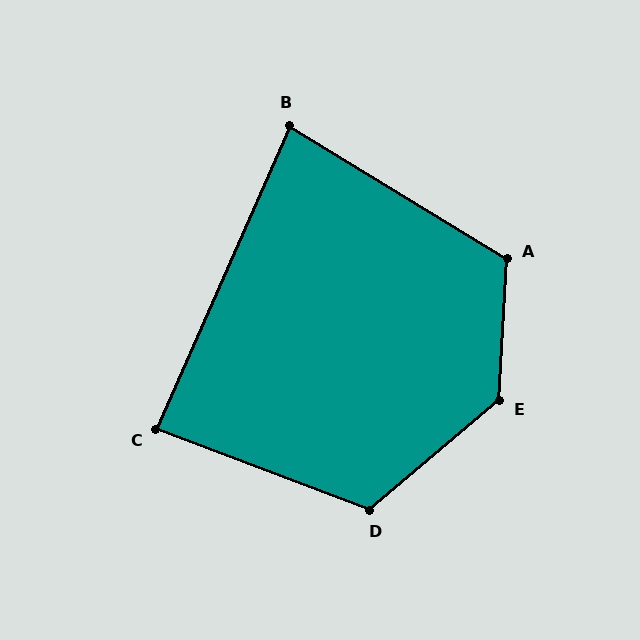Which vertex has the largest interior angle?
E, at approximately 133 degrees.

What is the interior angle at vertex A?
Approximately 118 degrees (obtuse).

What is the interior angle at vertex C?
Approximately 87 degrees (approximately right).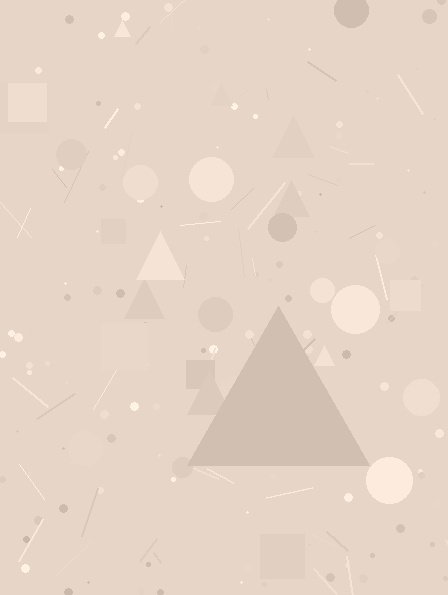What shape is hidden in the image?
A triangle is hidden in the image.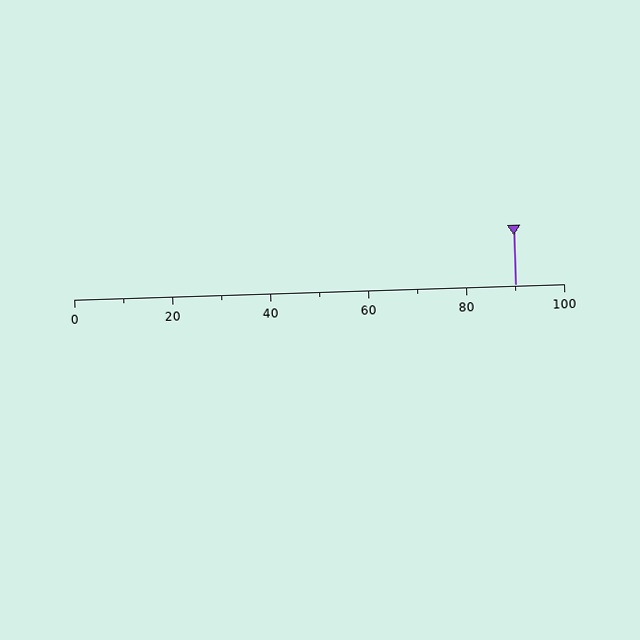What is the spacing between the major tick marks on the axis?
The major ticks are spaced 20 apart.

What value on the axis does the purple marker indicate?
The marker indicates approximately 90.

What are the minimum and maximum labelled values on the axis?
The axis runs from 0 to 100.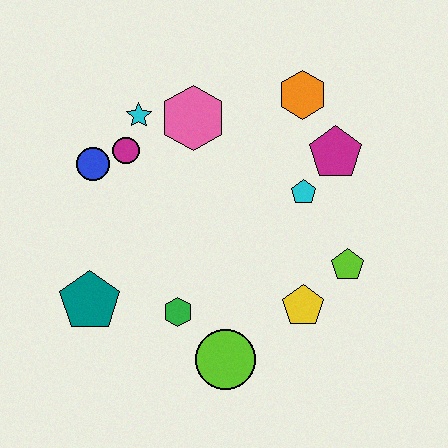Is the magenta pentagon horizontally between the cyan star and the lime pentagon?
Yes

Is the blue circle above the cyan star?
No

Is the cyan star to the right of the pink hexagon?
No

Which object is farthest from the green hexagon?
The orange hexagon is farthest from the green hexagon.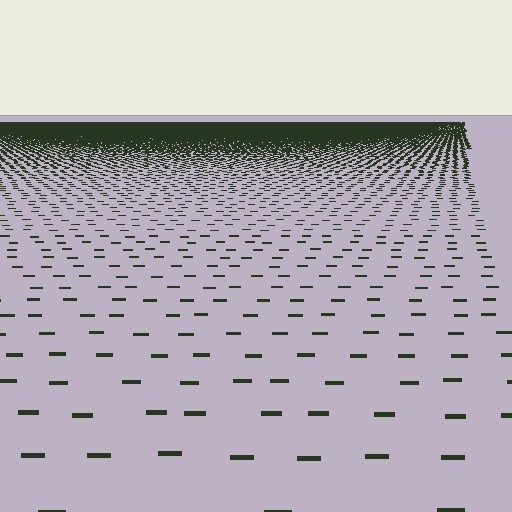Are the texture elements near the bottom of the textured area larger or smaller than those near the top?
Larger. Near the bottom, elements are closer to the viewer and appear at a bigger on-screen size.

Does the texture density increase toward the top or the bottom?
Density increases toward the top.